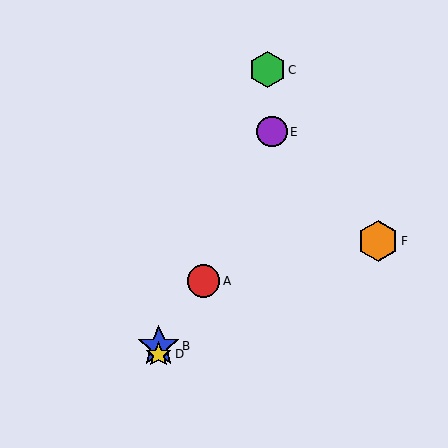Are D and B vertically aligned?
Yes, both are at x≈159.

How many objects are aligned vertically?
2 objects (B, D) are aligned vertically.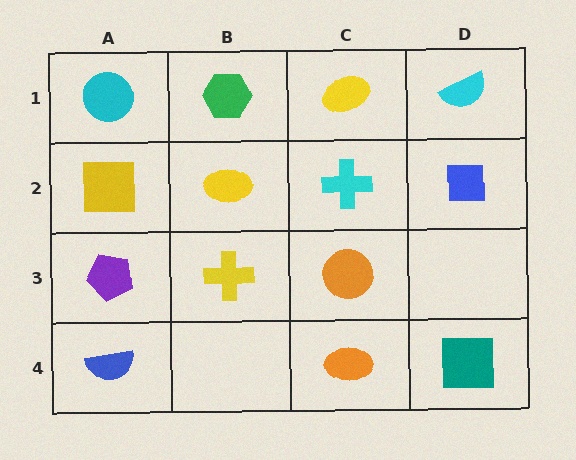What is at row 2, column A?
A yellow square.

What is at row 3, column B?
A yellow cross.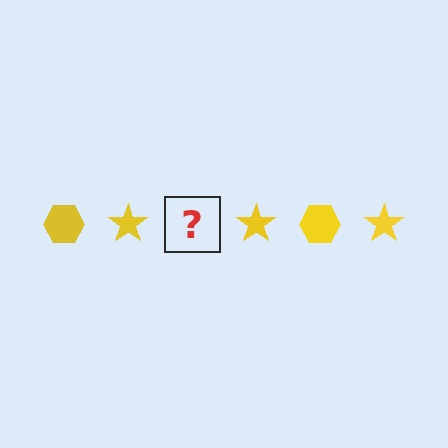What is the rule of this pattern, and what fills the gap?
The rule is that the pattern cycles through hexagon, star shapes in yellow. The gap should be filled with a yellow hexagon.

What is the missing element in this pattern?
The missing element is a yellow hexagon.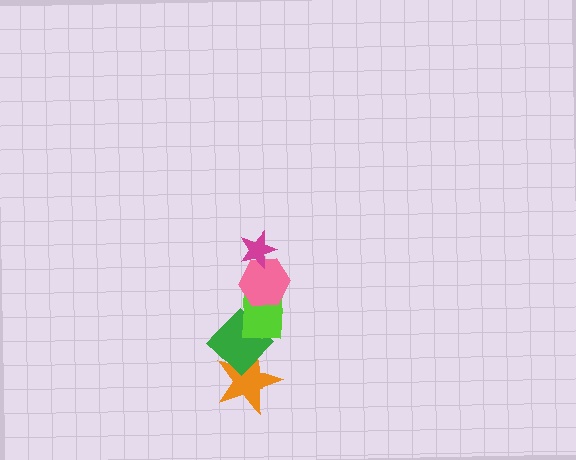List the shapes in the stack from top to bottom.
From top to bottom: the magenta star, the pink hexagon, the lime rectangle, the green diamond, the orange star.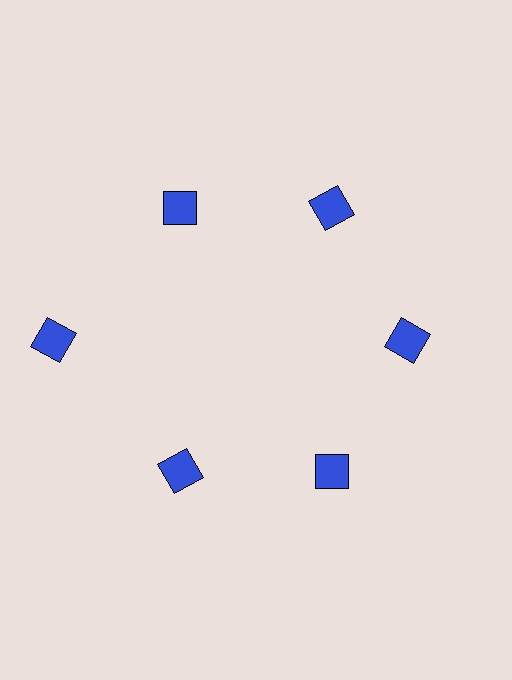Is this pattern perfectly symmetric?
No. The 6 blue diamonds are arranged in a ring, but one element near the 9 o'clock position is pushed outward from the center, breaking the 6-fold rotational symmetry.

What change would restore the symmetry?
The symmetry would be restored by moving it inward, back onto the ring so that all 6 diamonds sit at equal angles and equal distance from the center.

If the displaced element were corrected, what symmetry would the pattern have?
It would have 6-fold rotational symmetry — the pattern would map onto itself every 60 degrees.